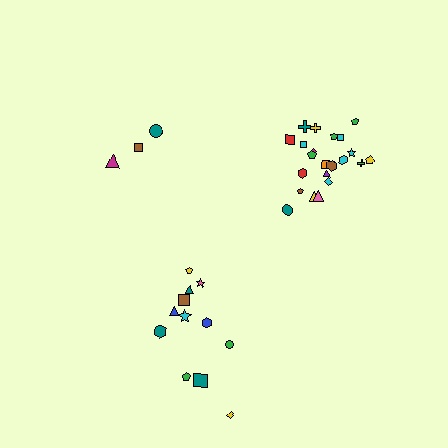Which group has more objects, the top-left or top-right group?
The top-right group.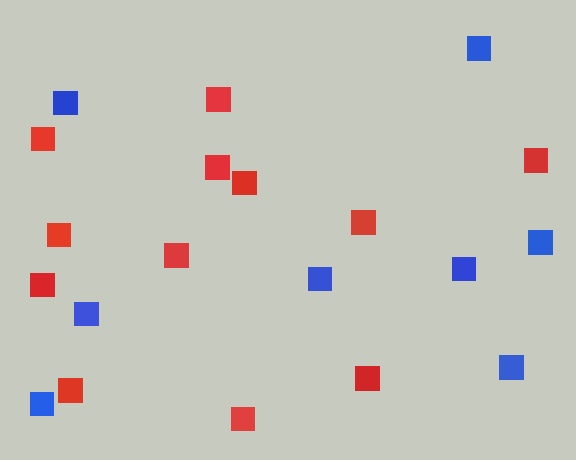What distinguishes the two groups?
There are 2 groups: one group of blue squares (8) and one group of red squares (12).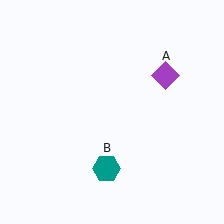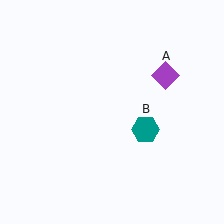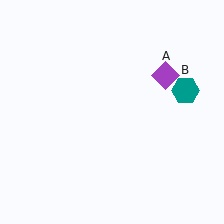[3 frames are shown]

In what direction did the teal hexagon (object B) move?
The teal hexagon (object B) moved up and to the right.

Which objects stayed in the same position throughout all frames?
Purple diamond (object A) remained stationary.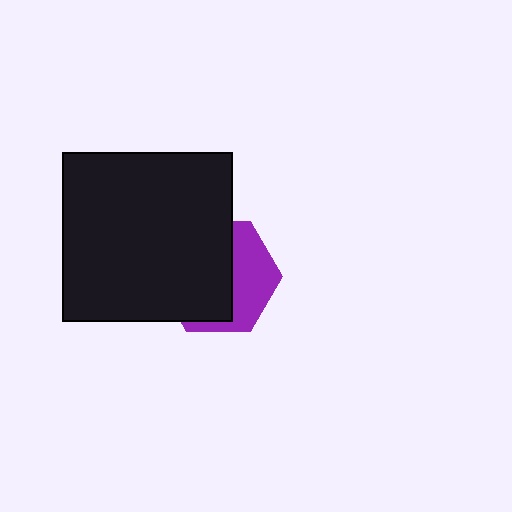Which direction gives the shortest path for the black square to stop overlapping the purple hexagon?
Moving left gives the shortest separation.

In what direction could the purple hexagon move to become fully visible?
The purple hexagon could move right. That would shift it out from behind the black square entirely.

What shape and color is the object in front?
The object in front is a black square.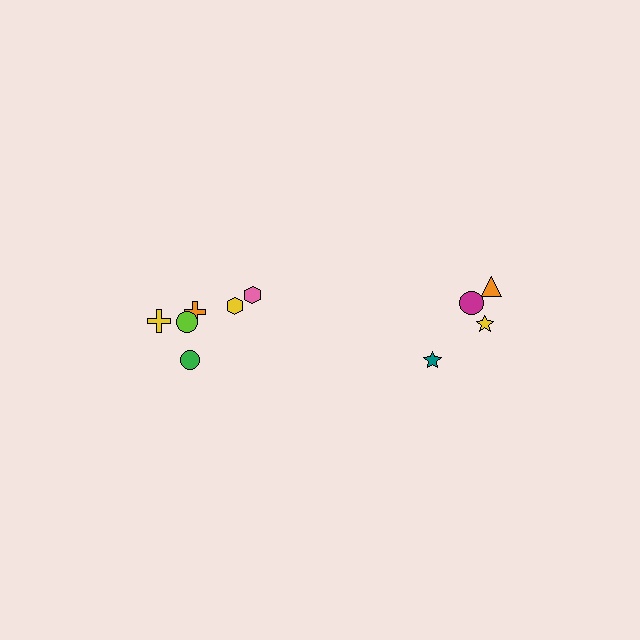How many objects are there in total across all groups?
There are 10 objects.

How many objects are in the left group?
There are 6 objects.